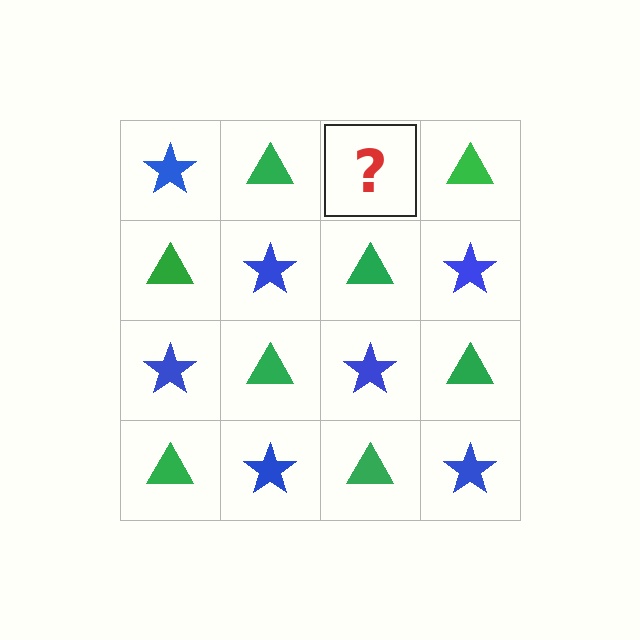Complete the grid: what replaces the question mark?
The question mark should be replaced with a blue star.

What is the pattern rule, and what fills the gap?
The rule is that it alternates blue star and green triangle in a checkerboard pattern. The gap should be filled with a blue star.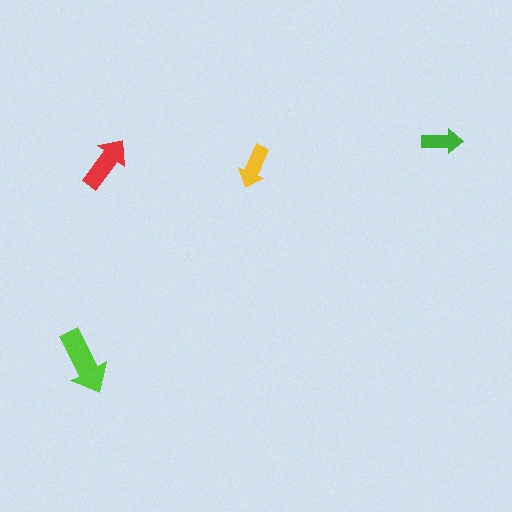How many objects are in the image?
There are 4 objects in the image.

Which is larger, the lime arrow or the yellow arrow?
The lime one.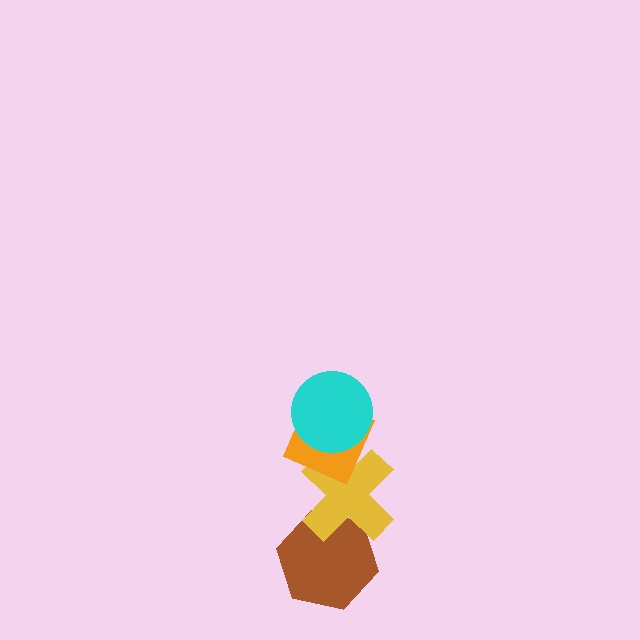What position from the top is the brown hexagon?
The brown hexagon is 4th from the top.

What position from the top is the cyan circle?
The cyan circle is 1st from the top.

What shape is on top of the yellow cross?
The orange diamond is on top of the yellow cross.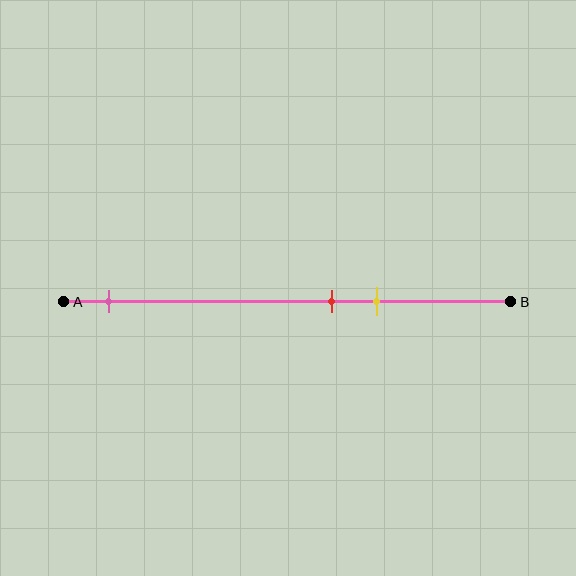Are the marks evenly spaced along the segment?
No, the marks are not evenly spaced.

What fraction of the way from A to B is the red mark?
The red mark is approximately 60% (0.6) of the way from A to B.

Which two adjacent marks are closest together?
The red and yellow marks are the closest adjacent pair.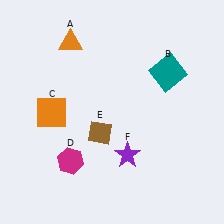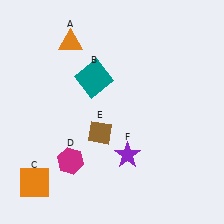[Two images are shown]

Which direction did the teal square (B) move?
The teal square (B) moved left.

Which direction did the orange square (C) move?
The orange square (C) moved down.